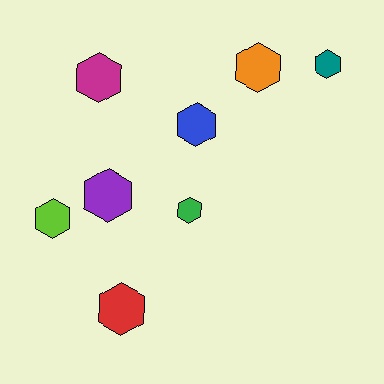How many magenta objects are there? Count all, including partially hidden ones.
There is 1 magenta object.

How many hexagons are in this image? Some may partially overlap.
There are 8 hexagons.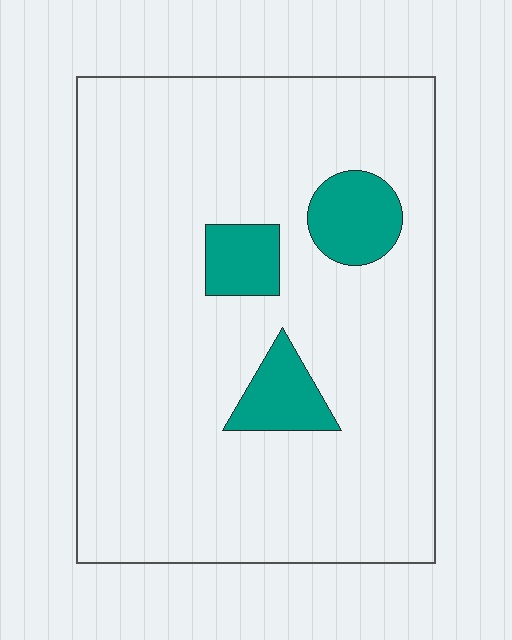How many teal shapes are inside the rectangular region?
3.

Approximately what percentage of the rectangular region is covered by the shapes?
Approximately 10%.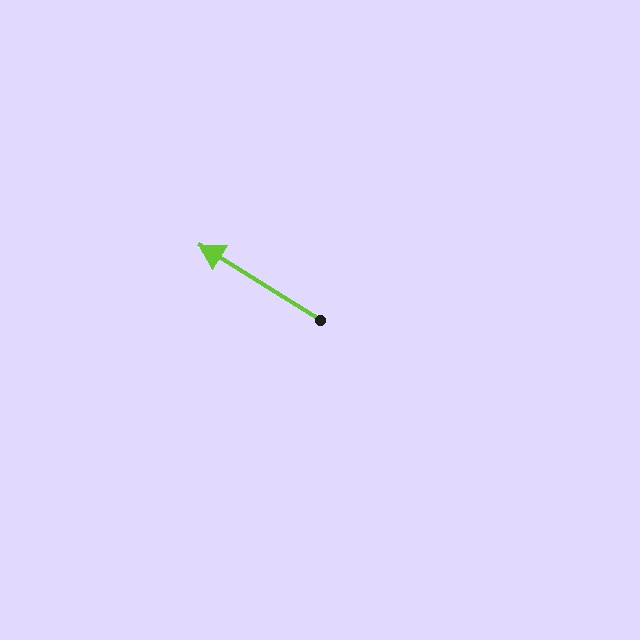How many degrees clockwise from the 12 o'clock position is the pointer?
Approximately 302 degrees.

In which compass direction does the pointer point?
Northwest.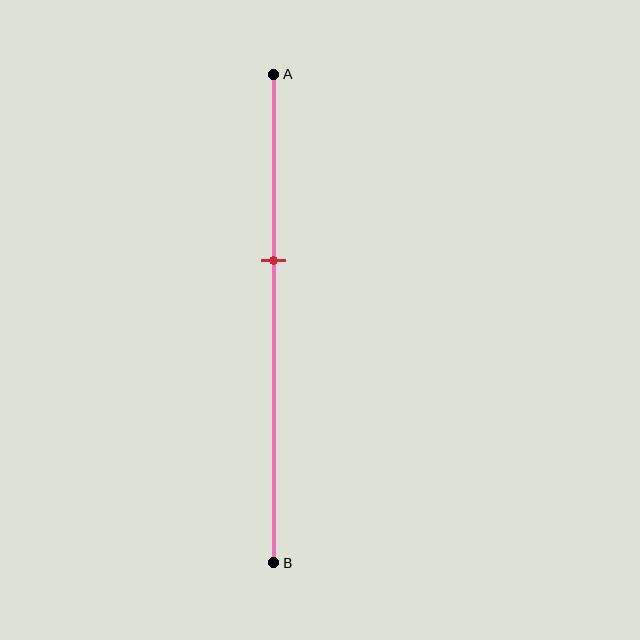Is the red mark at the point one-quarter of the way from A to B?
No, the mark is at about 40% from A, not at the 25% one-quarter point.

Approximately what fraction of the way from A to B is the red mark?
The red mark is approximately 40% of the way from A to B.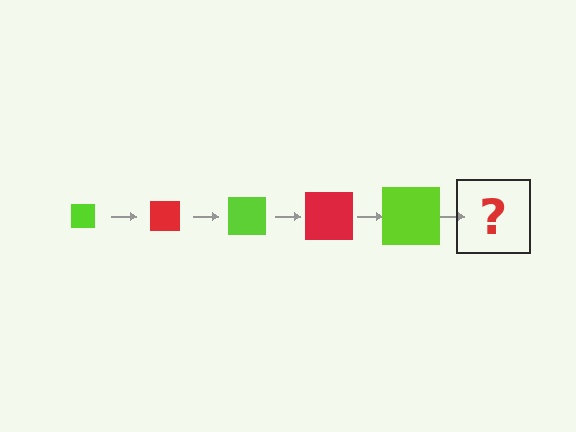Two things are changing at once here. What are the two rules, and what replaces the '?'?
The two rules are that the square grows larger each step and the color cycles through lime and red. The '?' should be a red square, larger than the previous one.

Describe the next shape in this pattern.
It should be a red square, larger than the previous one.